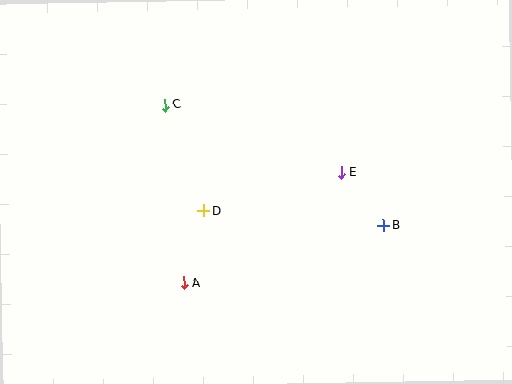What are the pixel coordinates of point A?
Point A is at (184, 283).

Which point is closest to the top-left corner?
Point C is closest to the top-left corner.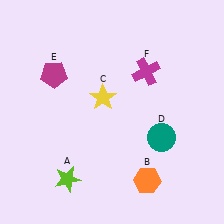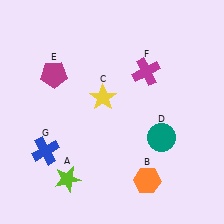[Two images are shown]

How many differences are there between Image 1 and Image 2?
There is 1 difference between the two images.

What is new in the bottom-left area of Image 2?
A blue cross (G) was added in the bottom-left area of Image 2.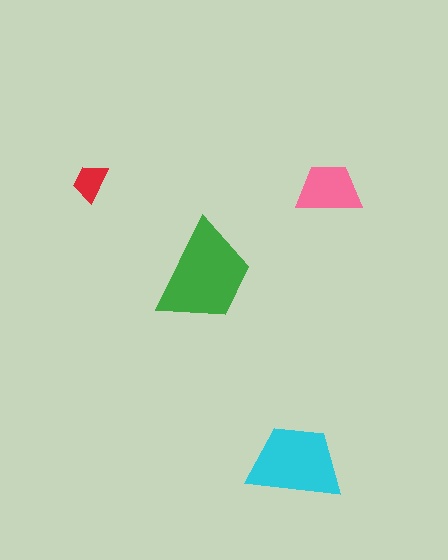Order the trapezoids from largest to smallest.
the green one, the cyan one, the pink one, the red one.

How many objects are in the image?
There are 4 objects in the image.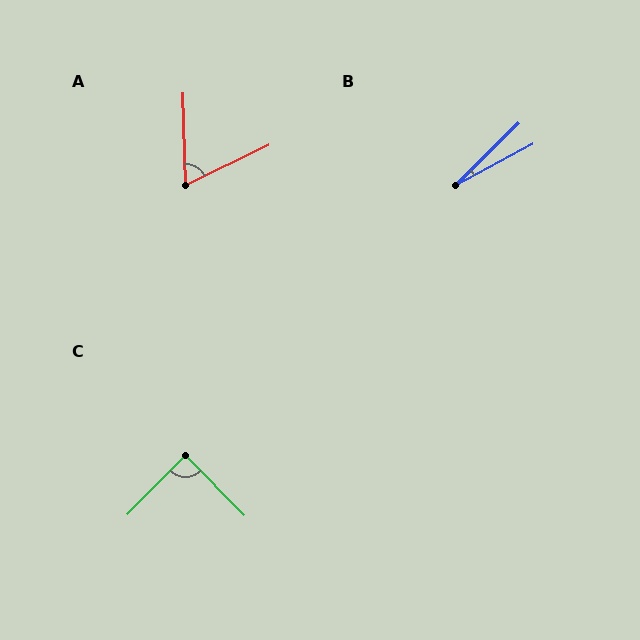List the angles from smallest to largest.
B (16°), A (66°), C (89°).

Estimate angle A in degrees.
Approximately 66 degrees.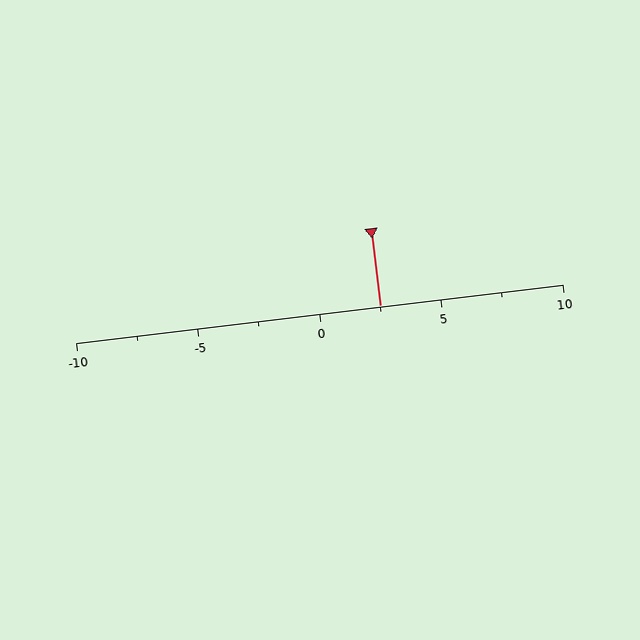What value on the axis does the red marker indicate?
The marker indicates approximately 2.5.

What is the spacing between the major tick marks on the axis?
The major ticks are spaced 5 apart.